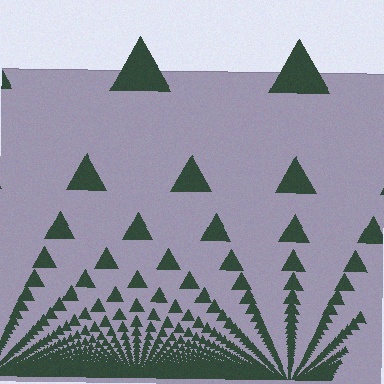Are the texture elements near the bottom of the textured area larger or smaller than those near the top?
Smaller. The gradient is inverted — elements near the bottom are smaller and denser.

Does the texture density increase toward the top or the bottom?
Density increases toward the bottom.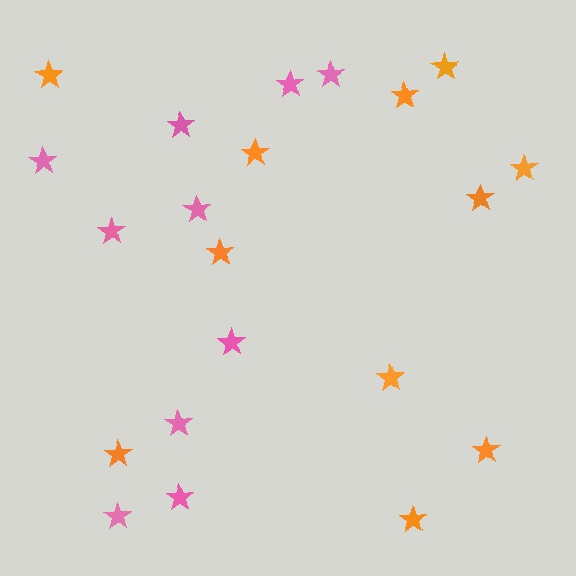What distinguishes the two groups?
There are 2 groups: one group of orange stars (11) and one group of pink stars (10).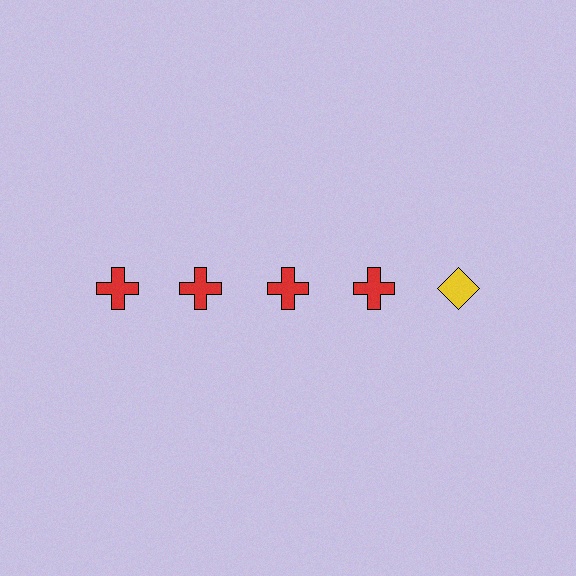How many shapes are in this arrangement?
There are 5 shapes arranged in a grid pattern.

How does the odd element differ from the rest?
It differs in both color (yellow instead of red) and shape (diamond instead of cross).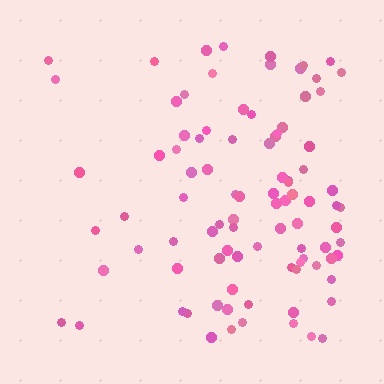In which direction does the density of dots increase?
From left to right, with the right side densest.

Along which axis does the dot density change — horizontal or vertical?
Horizontal.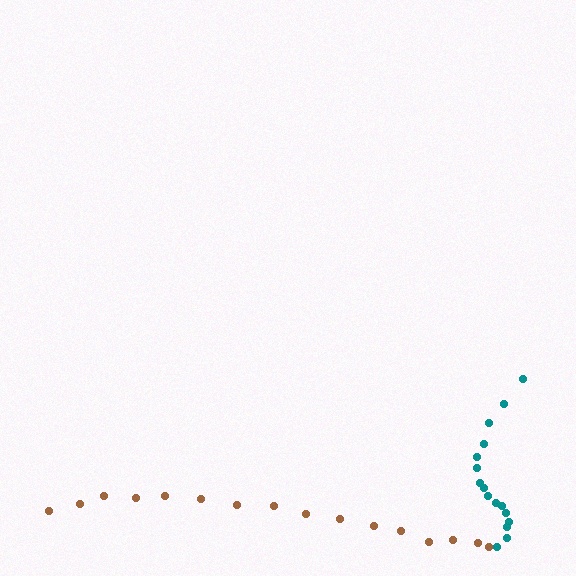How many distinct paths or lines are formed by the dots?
There are 2 distinct paths.